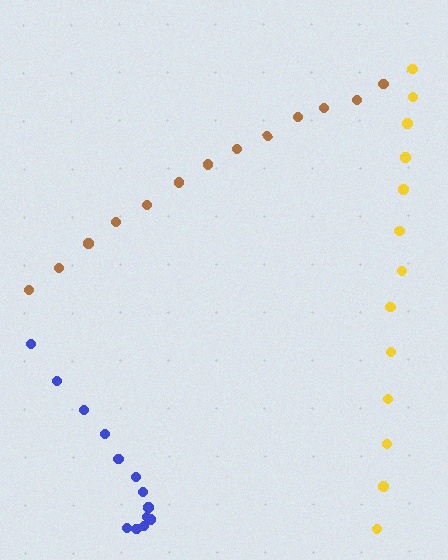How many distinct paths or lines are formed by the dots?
There are 3 distinct paths.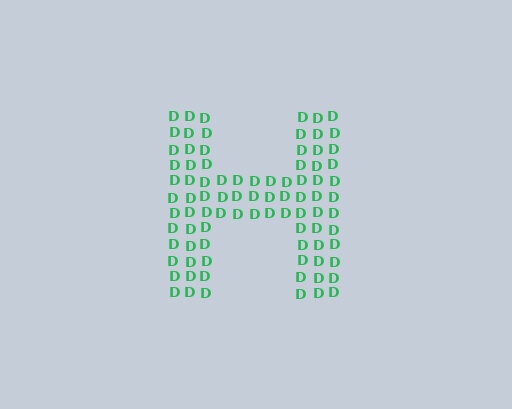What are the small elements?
The small elements are letter D's.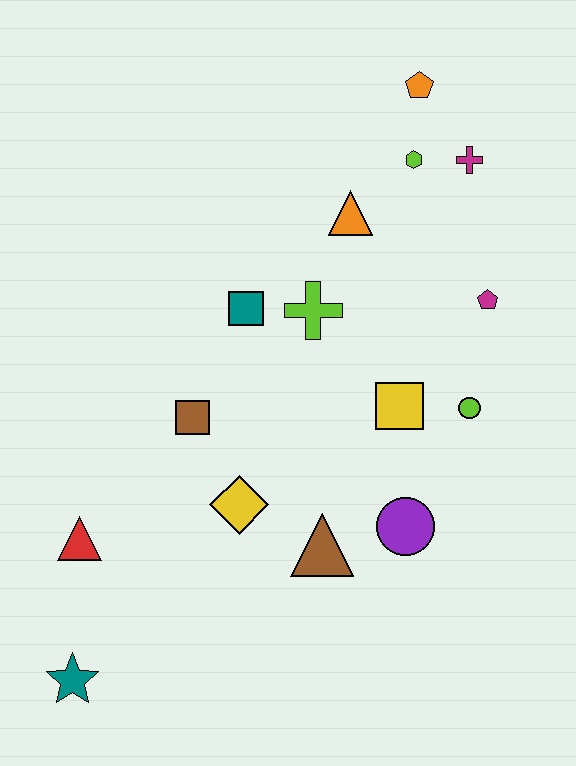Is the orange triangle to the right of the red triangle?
Yes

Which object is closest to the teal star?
The red triangle is closest to the teal star.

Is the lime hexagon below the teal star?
No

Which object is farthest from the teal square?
The teal star is farthest from the teal square.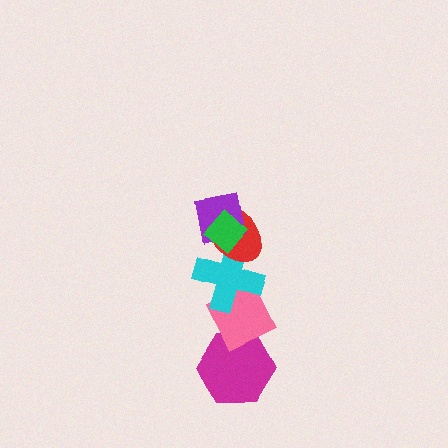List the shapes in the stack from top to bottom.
From top to bottom: the green diamond, the purple square, the red ellipse, the cyan cross, the pink diamond, the magenta hexagon.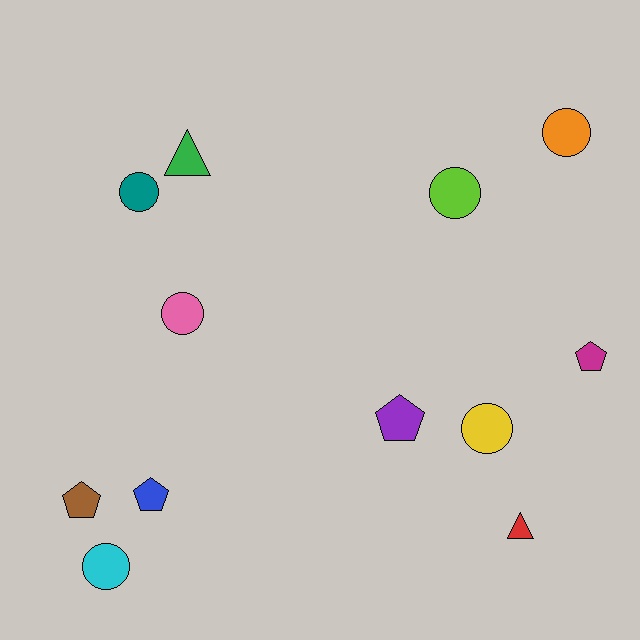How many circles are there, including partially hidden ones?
There are 6 circles.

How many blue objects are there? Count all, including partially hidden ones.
There is 1 blue object.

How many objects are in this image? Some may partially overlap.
There are 12 objects.